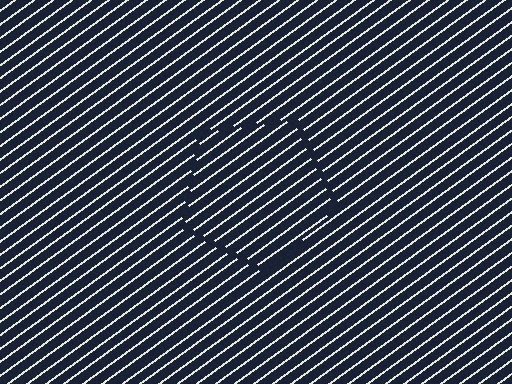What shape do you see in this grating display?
An illusory pentagon. The interior of the shape contains the same grating, shifted by half a period — the contour is defined by the phase discontinuity where line-ends from the inner and outer gratings abut.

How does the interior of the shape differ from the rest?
The interior of the shape contains the same grating, shifted by half a period — the contour is defined by the phase discontinuity where line-ends from the inner and outer gratings abut.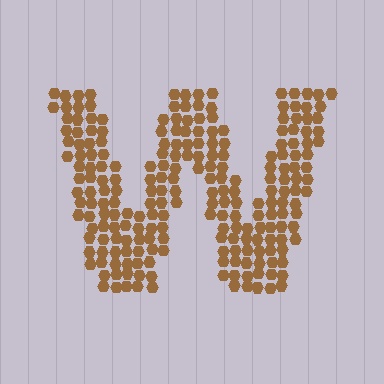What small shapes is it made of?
It is made of small hexagons.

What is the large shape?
The large shape is the letter W.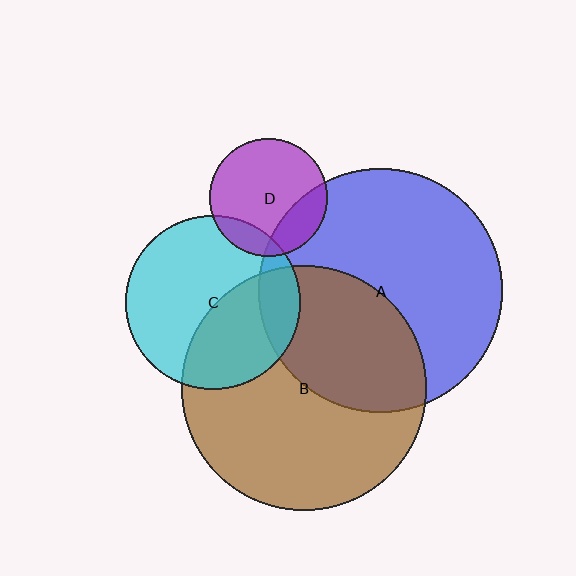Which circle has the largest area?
Circle B (brown).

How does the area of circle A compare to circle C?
Approximately 2.0 times.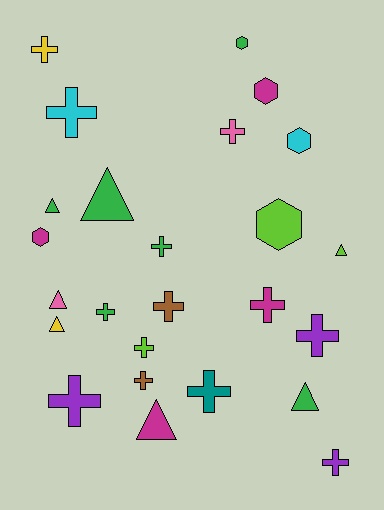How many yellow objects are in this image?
There are 2 yellow objects.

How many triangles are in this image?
There are 7 triangles.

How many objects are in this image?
There are 25 objects.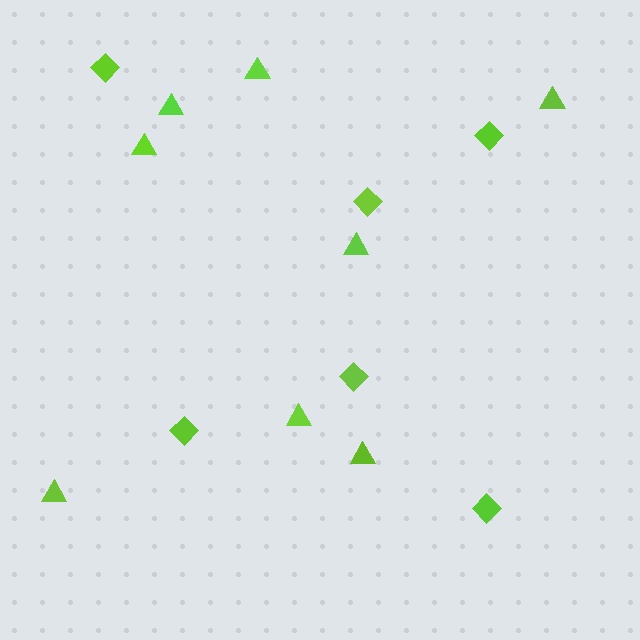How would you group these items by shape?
There are 2 groups: one group of triangles (8) and one group of diamonds (6).